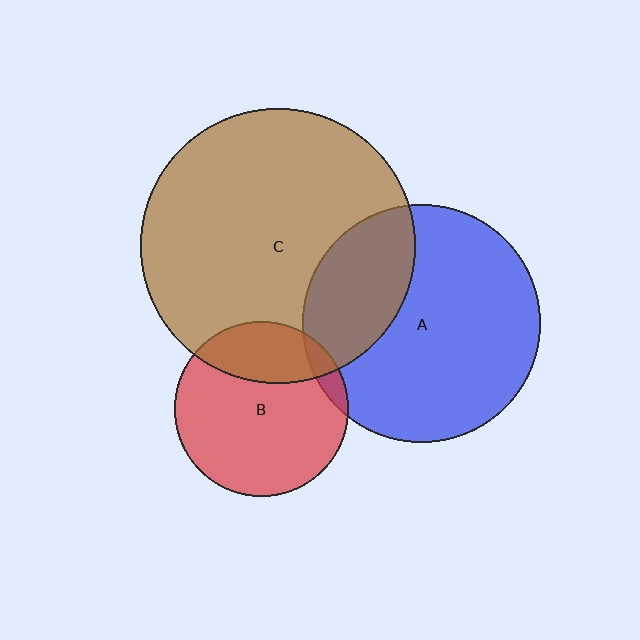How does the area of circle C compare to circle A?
Approximately 1.3 times.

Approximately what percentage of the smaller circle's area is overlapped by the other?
Approximately 30%.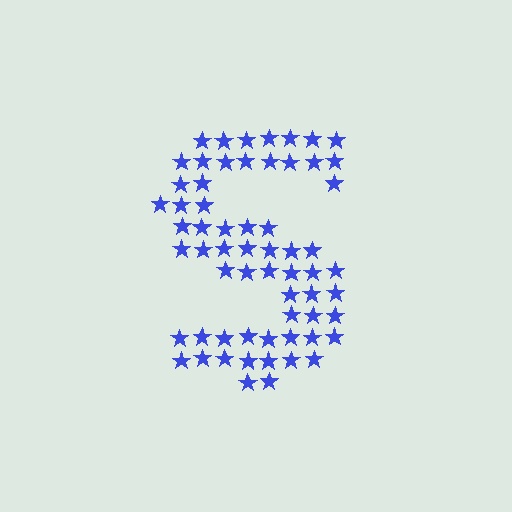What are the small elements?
The small elements are stars.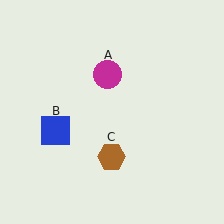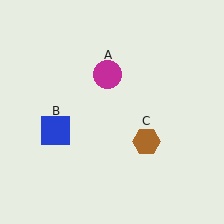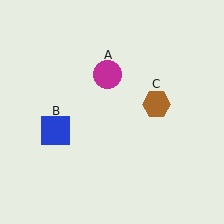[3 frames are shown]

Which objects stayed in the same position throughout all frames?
Magenta circle (object A) and blue square (object B) remained stationary.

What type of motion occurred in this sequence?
The brown hexagon (object C) rotated counterclockwise around the center of the scene.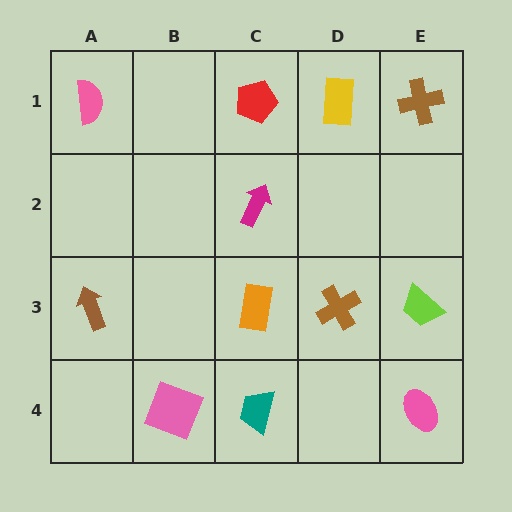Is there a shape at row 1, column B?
No, that cell is empty.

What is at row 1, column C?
A red pentagon.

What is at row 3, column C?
An orange rectangle.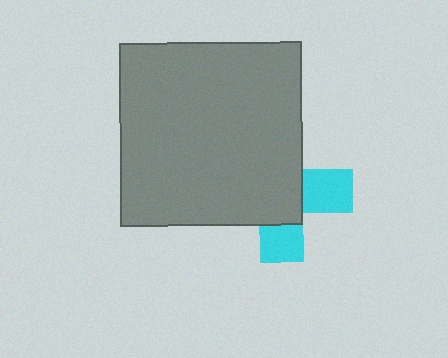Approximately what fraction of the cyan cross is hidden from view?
Roughly 64% of the cyan cross is hidden behind the gray square.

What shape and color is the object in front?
The object in front is a gray square.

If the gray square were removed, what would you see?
You would see the complete cyan cross.